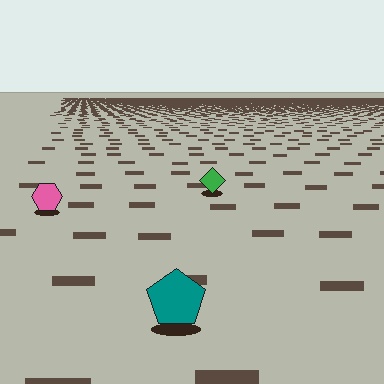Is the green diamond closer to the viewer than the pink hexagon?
No. The pink hexagon is closer — you can tell from the texture gradient: the ground texture is coarser near it.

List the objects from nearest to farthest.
From nearest to farthest: the teal pentagon, the pink hexagon, the green diamond.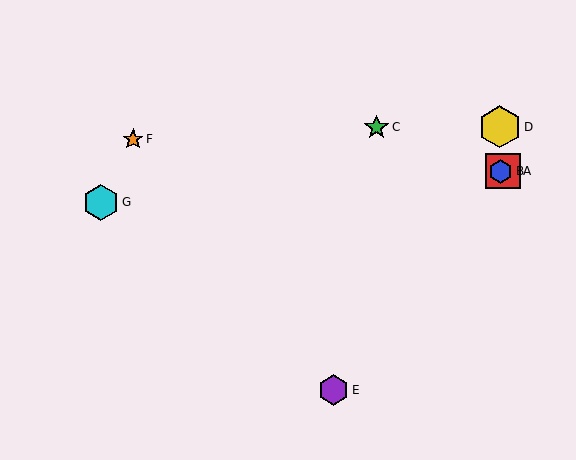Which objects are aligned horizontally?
Objects A, B are aligned horizontally.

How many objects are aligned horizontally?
2 objects (A, B) are aligned horizontally.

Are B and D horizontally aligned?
No, B is at y≈171 and D is at y≈127.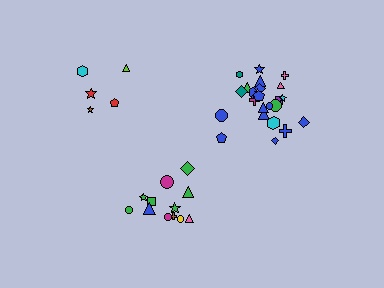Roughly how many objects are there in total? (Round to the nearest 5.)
Roughly 40 objects in total.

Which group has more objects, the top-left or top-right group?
The top-right group.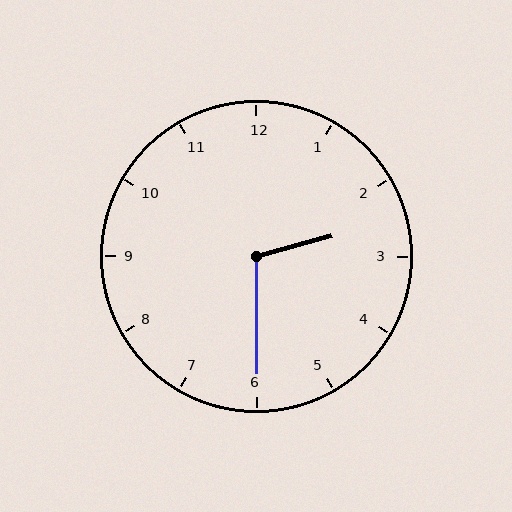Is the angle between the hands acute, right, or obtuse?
It is obtuse.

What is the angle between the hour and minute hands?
Approximately 105 degrees.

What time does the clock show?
2:30.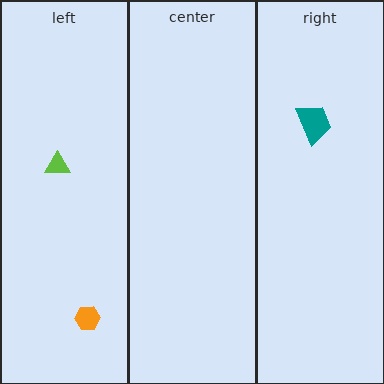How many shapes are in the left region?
2.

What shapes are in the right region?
The teal trapezoid.